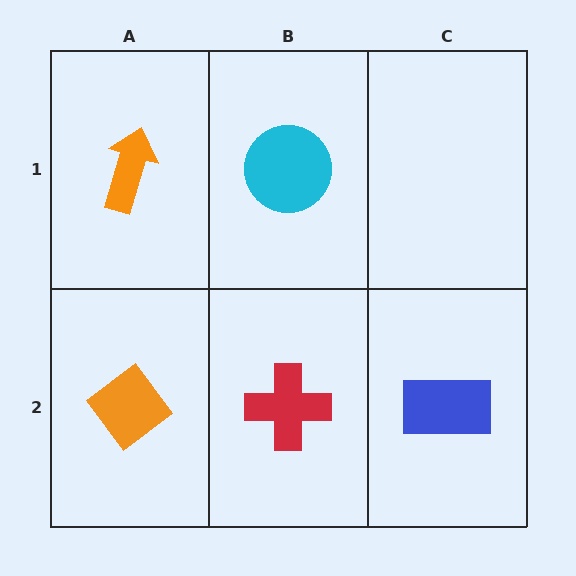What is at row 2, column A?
An orange diamond.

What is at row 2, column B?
A red cross.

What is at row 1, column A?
An orange arrow.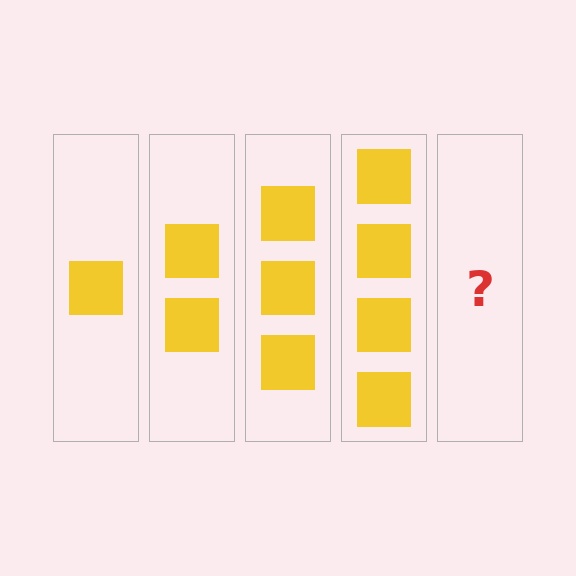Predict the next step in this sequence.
The next step is 5 squares.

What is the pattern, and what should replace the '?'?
The pattern is that each step adds one more square. The '?' should be 5 squares.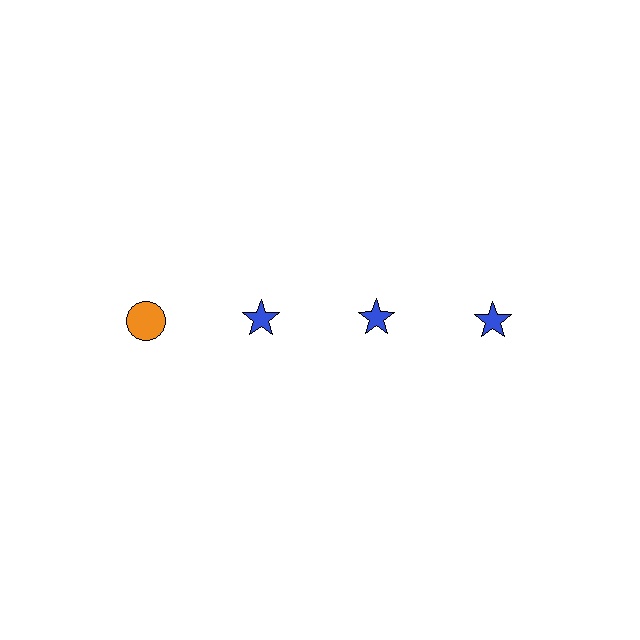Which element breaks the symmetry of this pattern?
The orange circle in the top row, leftmost column breaks the symmetry. All other shapes are blue stars.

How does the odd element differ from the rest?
It differs in both color (orange instead of blue) and shape (circle instead of star).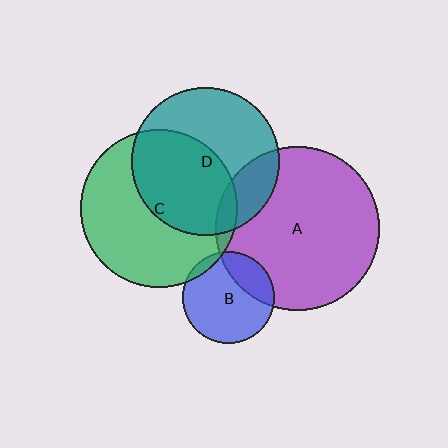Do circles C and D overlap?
Yes.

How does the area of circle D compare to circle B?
Approximately 2.6 times.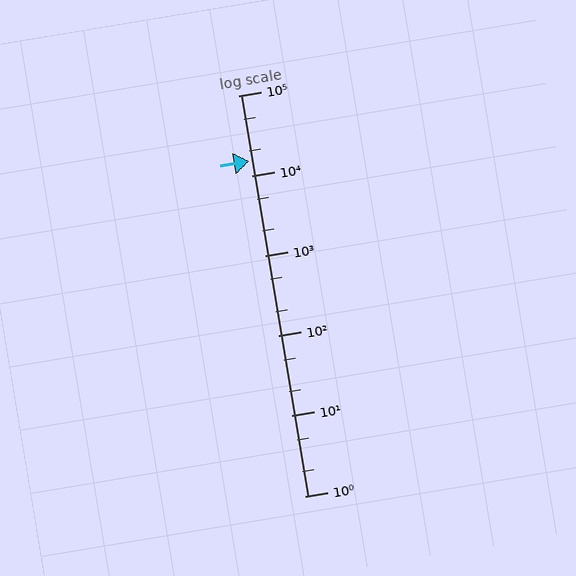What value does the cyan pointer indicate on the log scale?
The pointer indicates approximately 15000.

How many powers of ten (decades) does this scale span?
The scale spans 5 decades, from 1 to 100000.